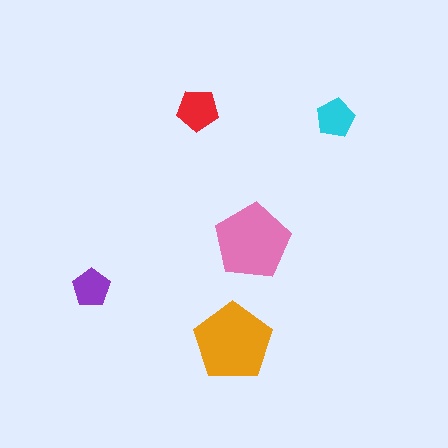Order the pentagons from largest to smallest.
the orange one, the pink one, the red one, the cyan one, the purple one.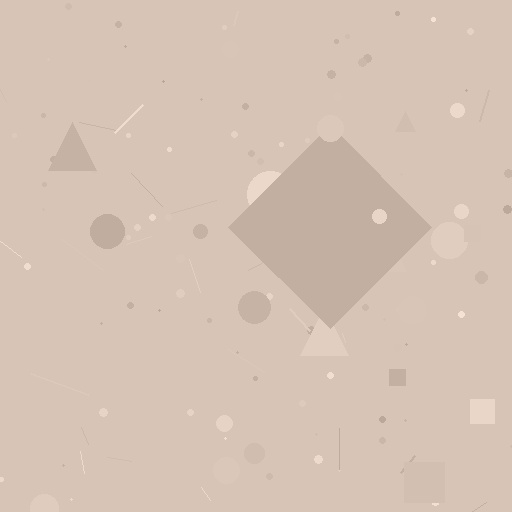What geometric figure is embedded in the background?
A diamond is embedded in the background.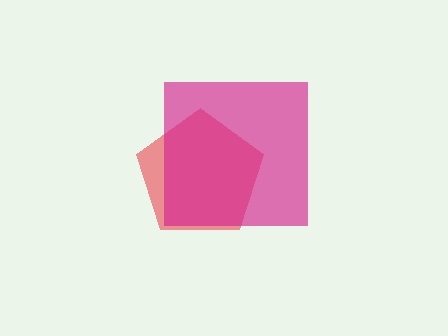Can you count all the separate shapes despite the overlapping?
Yes, there are 2 separate shapes.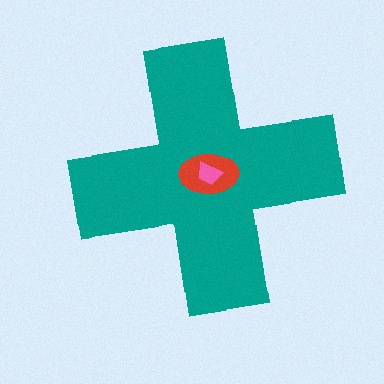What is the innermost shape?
The pink trapezoid.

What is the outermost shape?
The teal cross.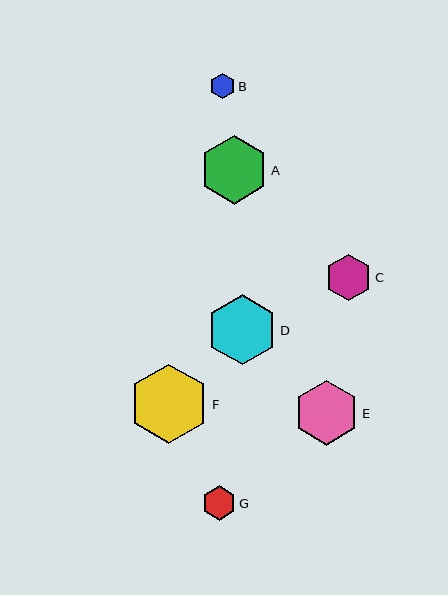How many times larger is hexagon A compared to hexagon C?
Hexagon A is approximately 1.5 times the size of hexagon C.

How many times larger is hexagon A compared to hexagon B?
Hexagon A is approximately 2.7 times the size of hexagon B.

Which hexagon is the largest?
Hexagon F is the largest with a size of approximately 79 pixels.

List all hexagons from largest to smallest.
From largest to smallest: F, D, A, E, C, G, B.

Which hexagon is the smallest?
Hexagon B is the smallest with a size of approximately 25 pixels.